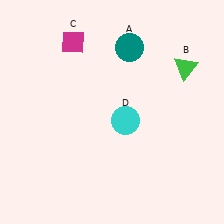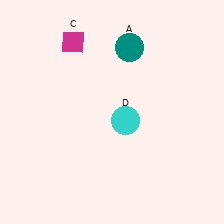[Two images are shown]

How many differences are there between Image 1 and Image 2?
There is 1 difference between the two images.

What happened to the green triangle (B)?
The green triangle (B) was removed in Image 2. It was in the top-right area of Image 1.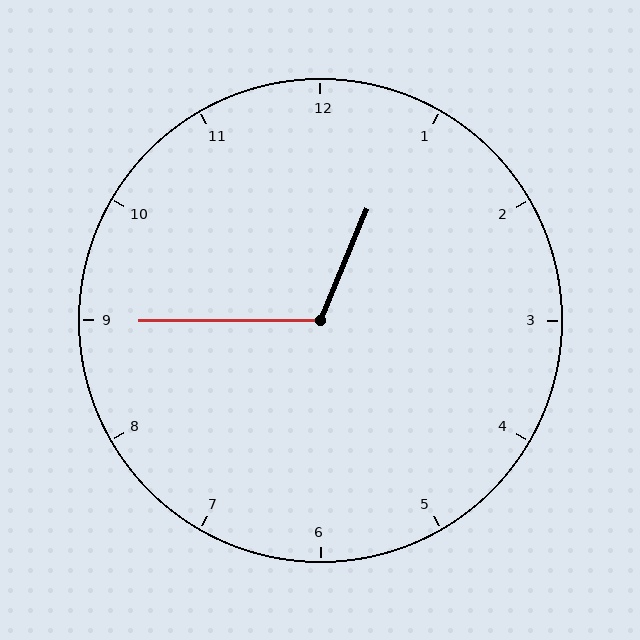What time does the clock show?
12:45.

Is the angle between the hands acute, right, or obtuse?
It is obtuse.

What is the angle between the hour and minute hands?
Approximately 112 degrees.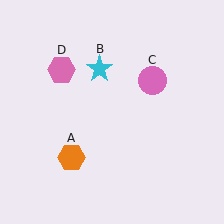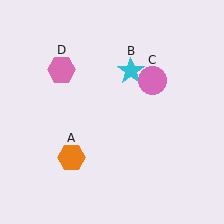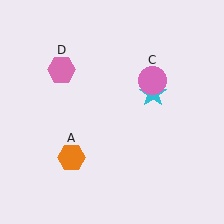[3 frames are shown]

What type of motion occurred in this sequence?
The cyan star (object B) rotated clockwise around the center of the scene.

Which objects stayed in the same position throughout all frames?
Orange hexagon (object A) and pink circle (object C) and pink hexagon (object D) remained stationary.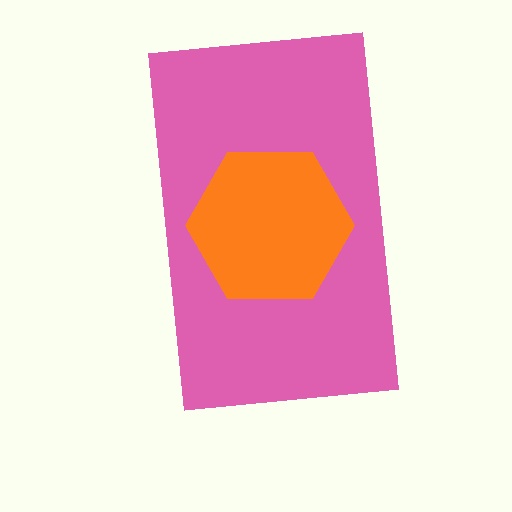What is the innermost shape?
The orange hexagon.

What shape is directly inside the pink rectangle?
The orange hexagon.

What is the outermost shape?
The pink rectangle.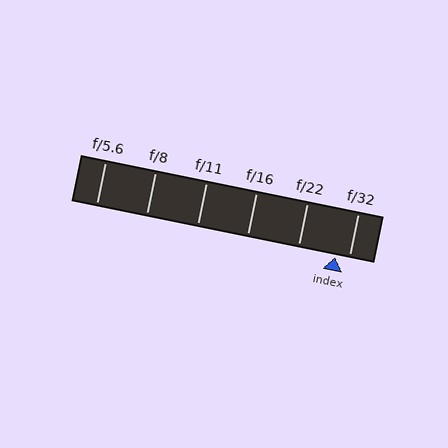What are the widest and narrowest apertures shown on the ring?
The widest aperture shown is f/5.6 and the narrowest is f/32.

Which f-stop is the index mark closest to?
The index mark is closest to f/32.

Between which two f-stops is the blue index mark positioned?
The index mark is between f/22 and f/32.